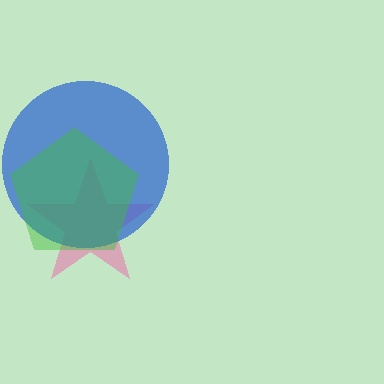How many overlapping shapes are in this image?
There are 3 overlapping shapes in the image.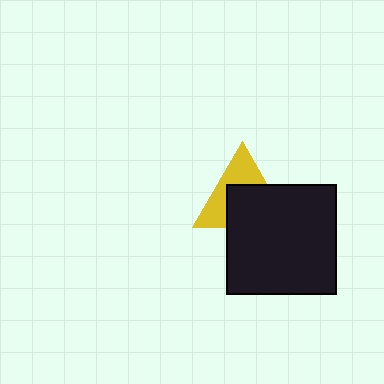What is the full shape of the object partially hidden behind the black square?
The partially hidden object is a yellow triangle.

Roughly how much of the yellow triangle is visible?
About half of it is visible (roughly 45%).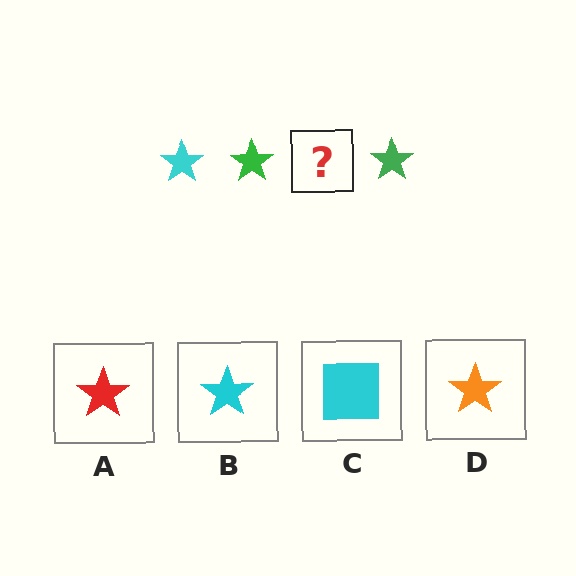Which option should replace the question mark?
Option B.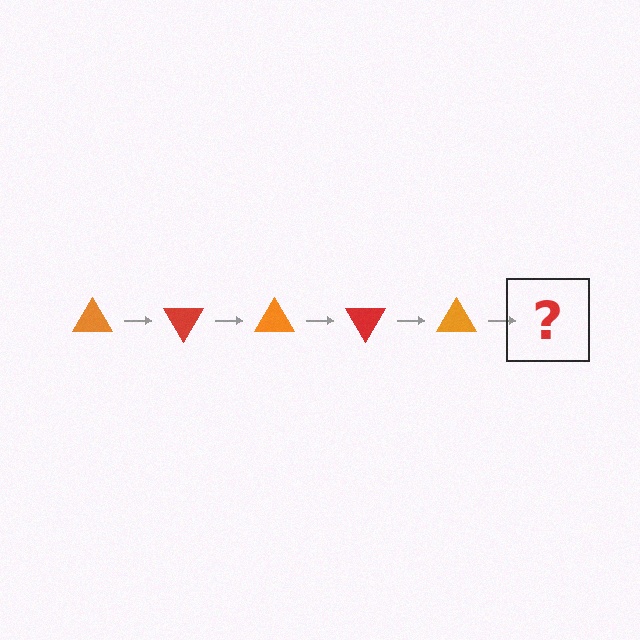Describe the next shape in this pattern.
It should be a red triangle, rotated 300 degrees from the start.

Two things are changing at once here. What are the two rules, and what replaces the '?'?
The two rules are that it rotates 60 degrees each step and the color cycles through orange and red. The '?' should be a red triangle, rotated 300 degrees from the start.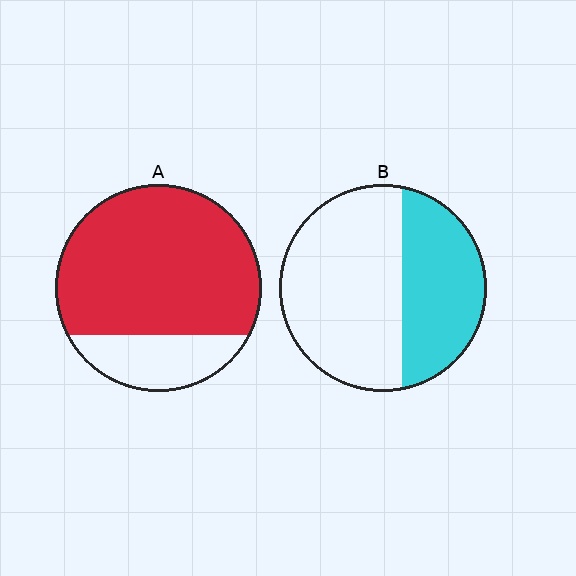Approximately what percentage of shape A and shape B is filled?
A is approximately 80% and B is approximately 40%.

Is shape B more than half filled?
No.